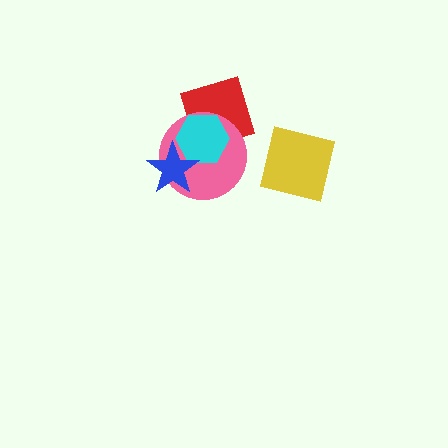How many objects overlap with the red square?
2 objects overlap with the red square.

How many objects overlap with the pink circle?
3 objects overlap with the pink circle.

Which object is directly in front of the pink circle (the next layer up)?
The cyan hexagon is directly in front of the pink circle.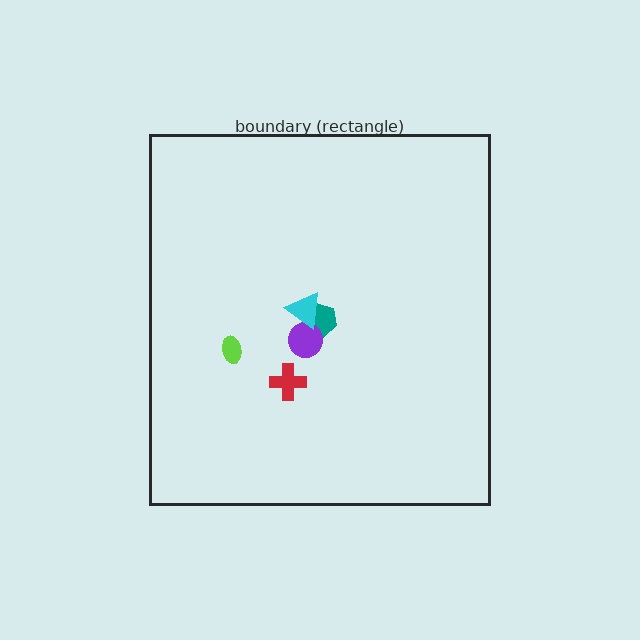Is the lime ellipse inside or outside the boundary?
Inside.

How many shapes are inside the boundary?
5 inside, 0 outside.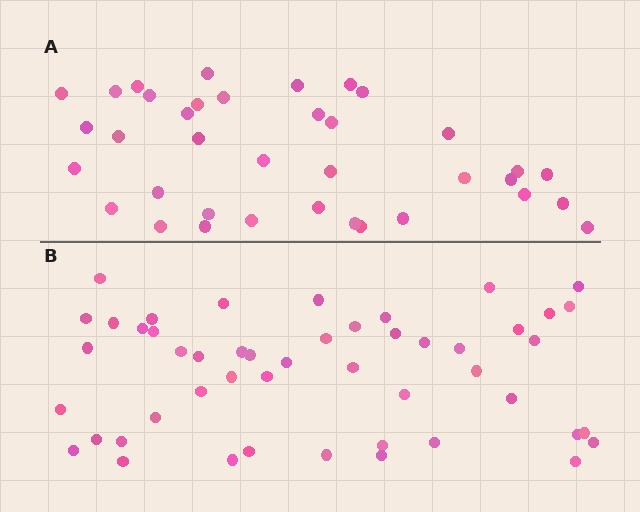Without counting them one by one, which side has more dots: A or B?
Region B (the bottom region) has more dots.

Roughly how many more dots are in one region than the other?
Region B has roughly 12 or so more dots than region A.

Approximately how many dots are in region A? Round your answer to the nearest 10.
About 40 dots. (The exact count is 37, which rounds to 40.)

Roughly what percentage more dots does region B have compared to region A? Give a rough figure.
About 30% more.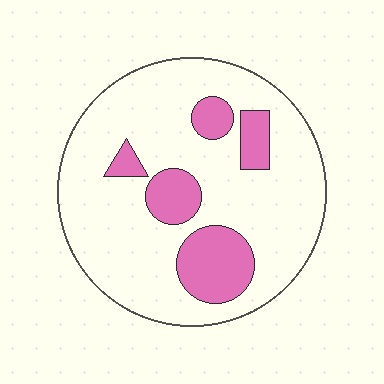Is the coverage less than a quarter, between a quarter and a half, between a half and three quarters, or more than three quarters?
Less than a quarter.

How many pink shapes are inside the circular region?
5.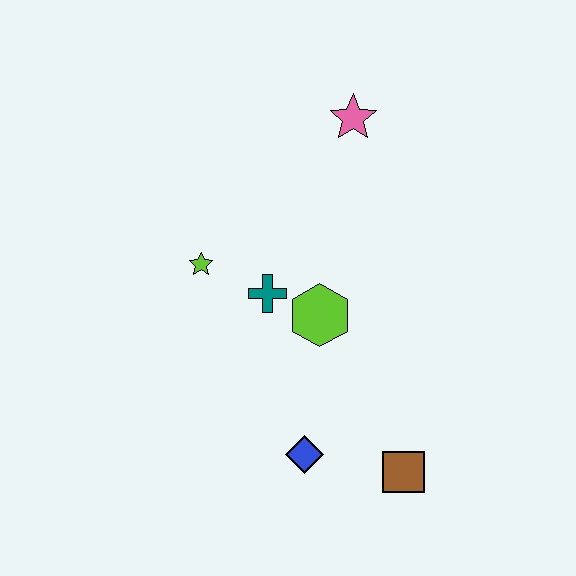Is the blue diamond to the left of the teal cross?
No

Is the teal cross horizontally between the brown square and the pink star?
No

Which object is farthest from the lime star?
The brown square is farthest from the lime star.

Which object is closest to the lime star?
The teal cross is closest to the lime star.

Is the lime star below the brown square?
No